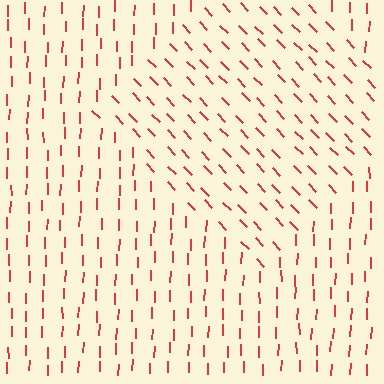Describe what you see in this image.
The image is filled with small red line segments. A diamond region in the image has lines oriented differently from the surrounding lines, creating a visible texture boundary.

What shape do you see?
I see a diamond.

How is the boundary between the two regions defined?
The boundary is defined purely by a change in line orientation (approximately 45 degrees difference). All lines are the same color and thickness.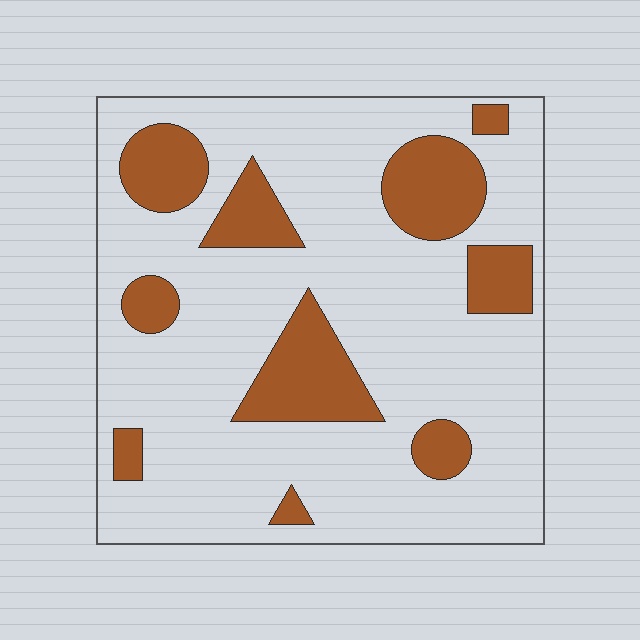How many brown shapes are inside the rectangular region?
10.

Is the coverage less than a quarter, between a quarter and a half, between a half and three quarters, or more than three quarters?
Less than a quarter.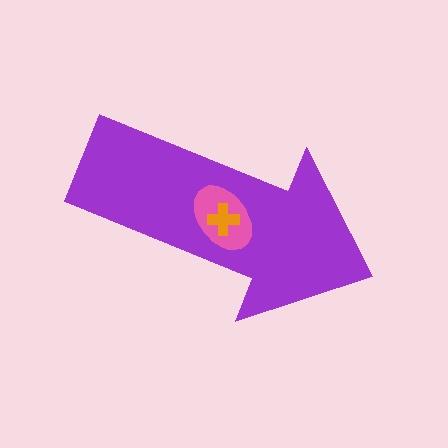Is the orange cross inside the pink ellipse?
Yes.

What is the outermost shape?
The purple arrow.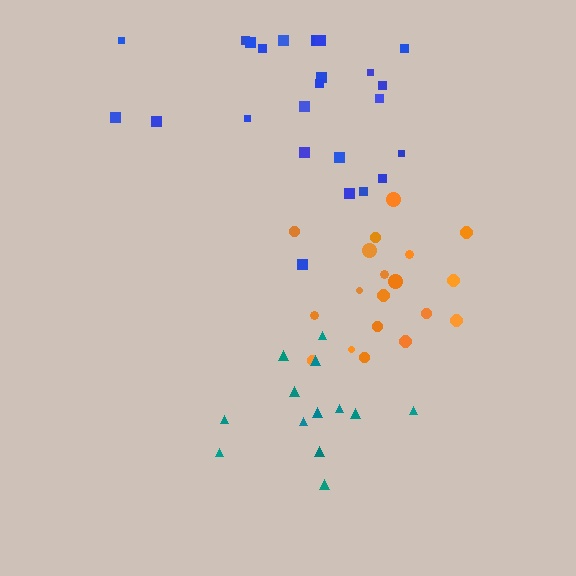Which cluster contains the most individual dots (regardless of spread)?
Blue (24).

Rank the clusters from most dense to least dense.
orange, blue, teal.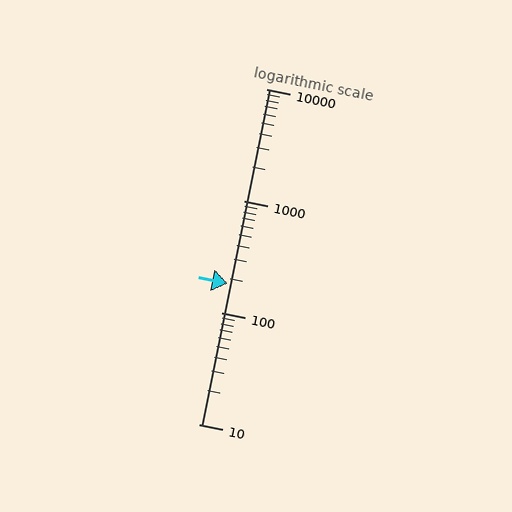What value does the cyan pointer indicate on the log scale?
The pointer indicates approximately 180.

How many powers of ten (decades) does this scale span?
The scale spans 3 decades, from 10 to 10000.